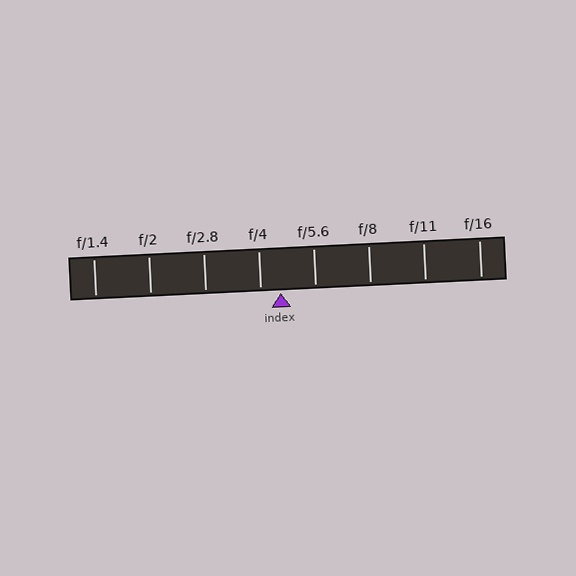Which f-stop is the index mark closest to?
The index mark is closest to f/4.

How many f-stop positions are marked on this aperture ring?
There are 8 f-stop positions marked.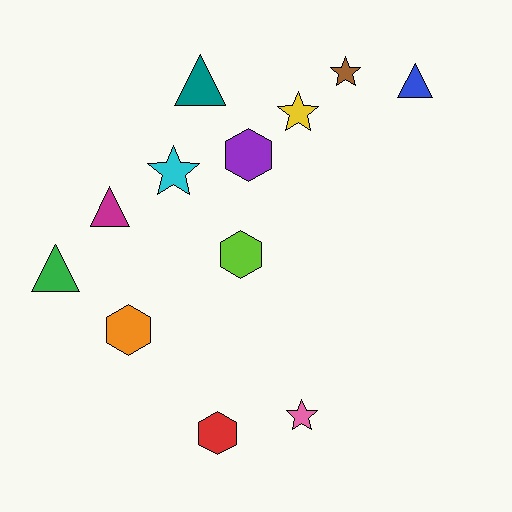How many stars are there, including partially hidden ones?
There are 4 stars.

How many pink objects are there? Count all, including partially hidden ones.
There is 1 pink object.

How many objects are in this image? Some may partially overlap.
There are 12 objects.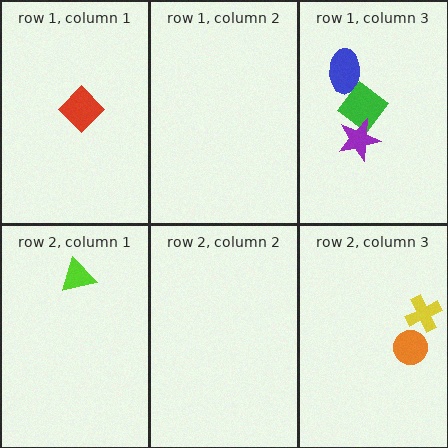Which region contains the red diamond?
The row 1, column 1 region.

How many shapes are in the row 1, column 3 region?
3.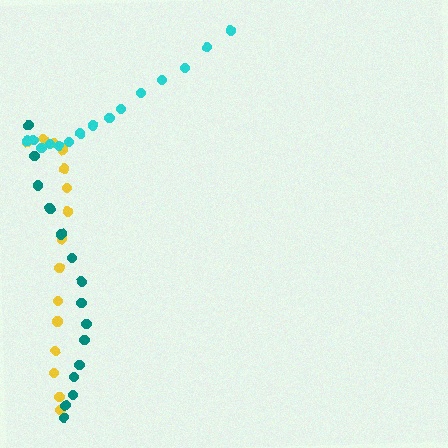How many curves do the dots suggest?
There are 3 distinct paths.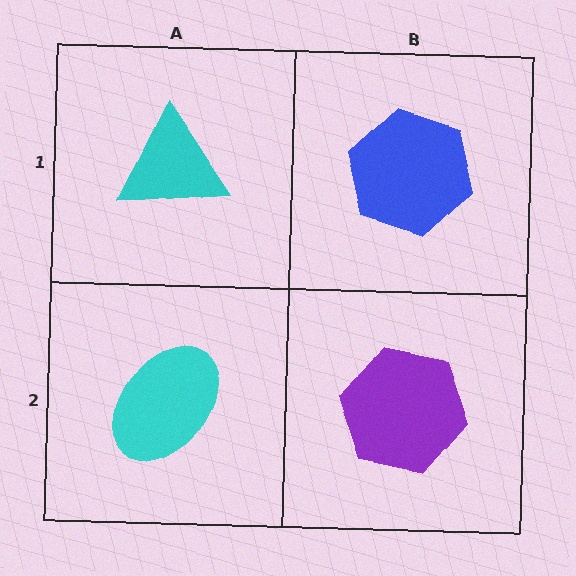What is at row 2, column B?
A purple hexagon.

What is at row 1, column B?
A blue hexagon.